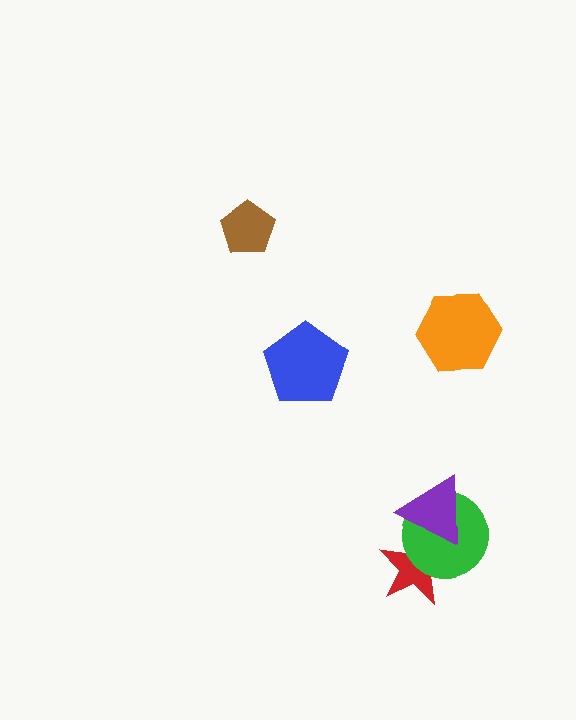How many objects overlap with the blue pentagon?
0 objects overlap with the blue pentagon.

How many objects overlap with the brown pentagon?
0 objects overlap with the brown pentagon.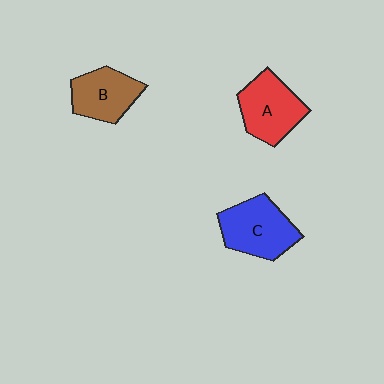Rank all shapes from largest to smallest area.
From largest to smallest: C (blue), A (red), B (brown).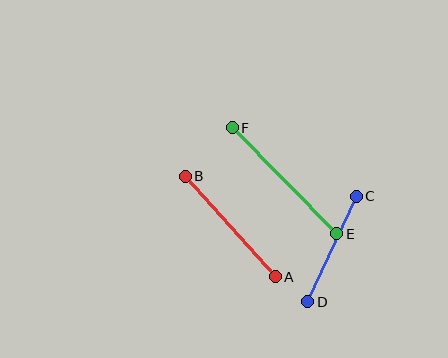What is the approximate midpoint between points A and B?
The midpoint is at approximately (230, 227) pixels.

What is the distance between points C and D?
The distance is approximately 116 pixels.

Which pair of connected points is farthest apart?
Points E and F are farthest apart.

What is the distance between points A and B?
The distance is approximately 135 pixels.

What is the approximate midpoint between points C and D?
The midpoint is at approximately (332, 249) pixels.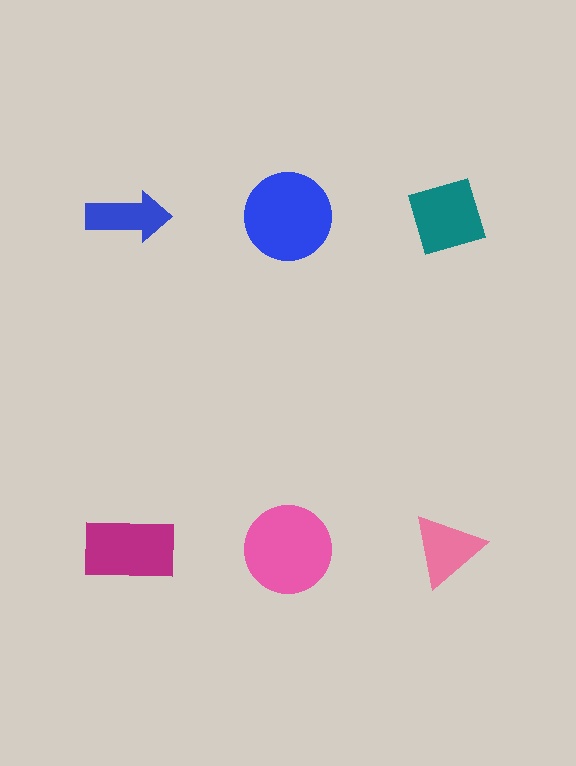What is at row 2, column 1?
A magenta rectangle.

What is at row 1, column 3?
A teal diamond.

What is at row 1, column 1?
A blue arrow.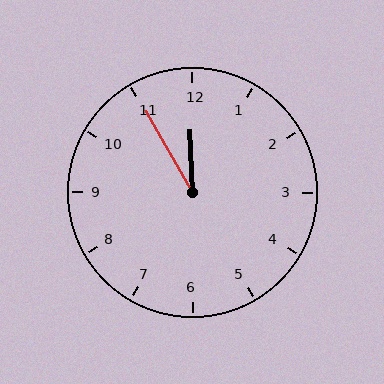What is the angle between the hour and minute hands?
Approximately 28 degrees.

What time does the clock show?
11:55.